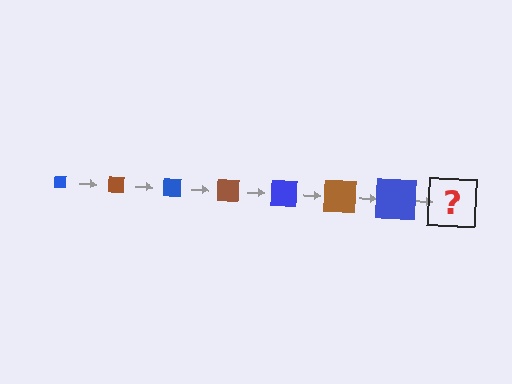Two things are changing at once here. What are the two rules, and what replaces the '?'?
The two rules are that the square grows larger each step and the color cycles through blue and brown. The '?' should be a brown square, larger than the previous one.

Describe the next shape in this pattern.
It should be a brown square, larger than the previous one.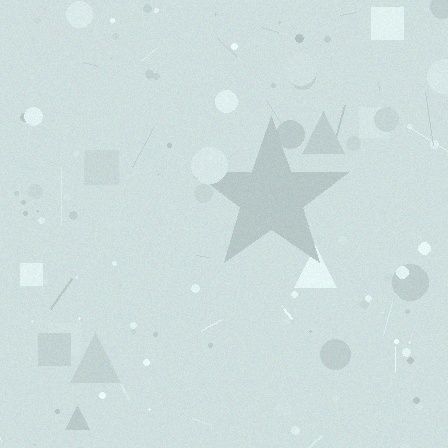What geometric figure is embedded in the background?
A star is embedded in the background.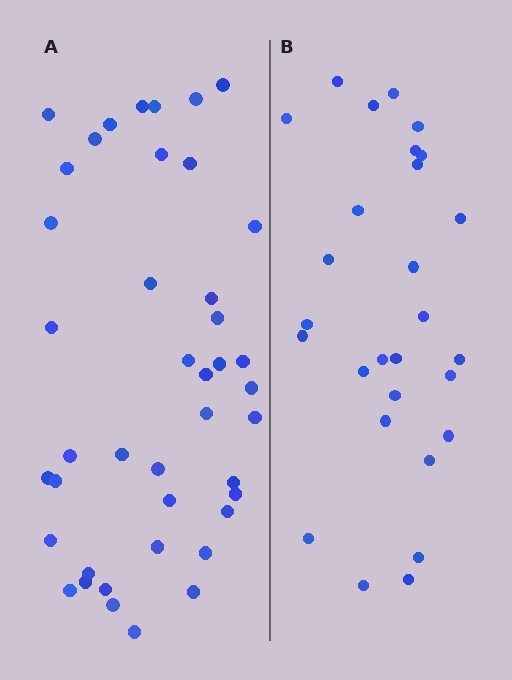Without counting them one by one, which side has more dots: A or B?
Region A (the left region) has more dots.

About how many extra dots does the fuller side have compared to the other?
Region A has approximately 15 more dots than region B.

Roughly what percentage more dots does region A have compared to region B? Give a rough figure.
About 50% more.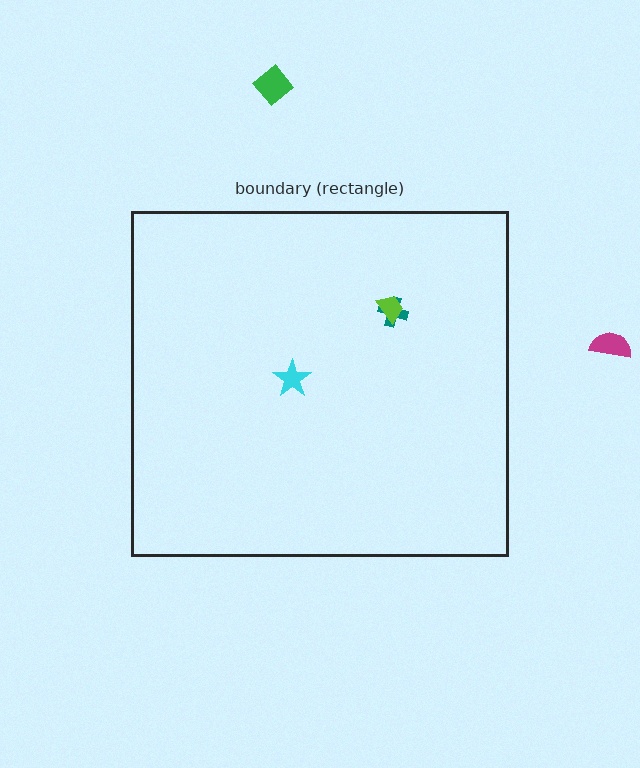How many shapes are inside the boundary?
3 inside, 2 outside.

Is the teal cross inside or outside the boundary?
Inside.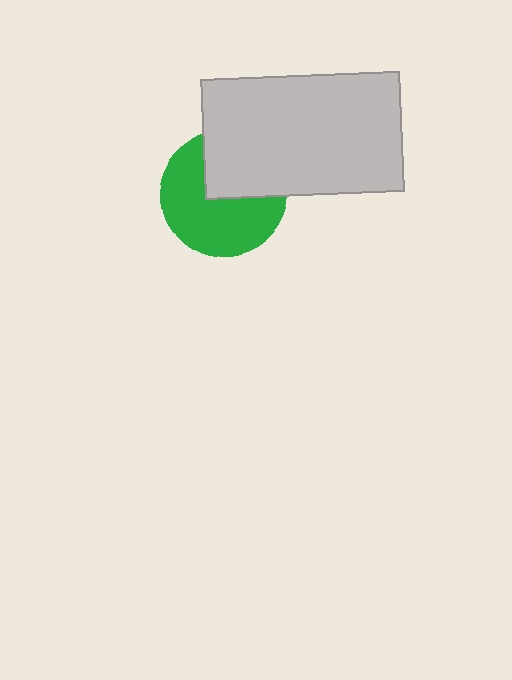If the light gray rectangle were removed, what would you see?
You would see the complete green circle.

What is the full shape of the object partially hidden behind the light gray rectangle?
The partially hidden object is a green circle.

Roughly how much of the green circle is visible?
About half of it is visible (roughly 63%).